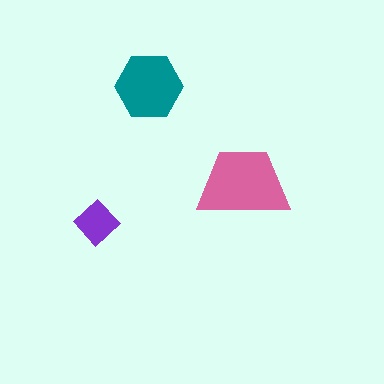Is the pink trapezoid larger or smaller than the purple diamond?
Larger.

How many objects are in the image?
There are 3 objects in the image.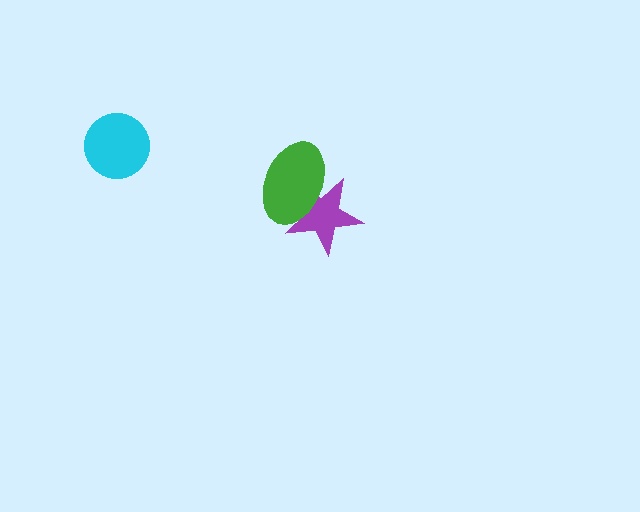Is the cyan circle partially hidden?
No, no other shape covers it.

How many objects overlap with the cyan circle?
0 objects overlap with the cyan circle.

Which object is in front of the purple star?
The green ellipse is in front of the purple star.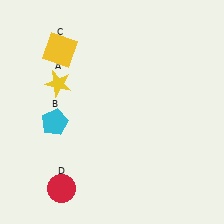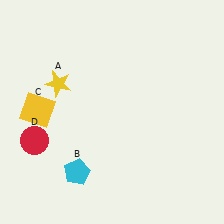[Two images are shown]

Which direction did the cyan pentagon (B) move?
The cyan pentagon (B) moved down.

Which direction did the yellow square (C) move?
The yellow square (C) moved down.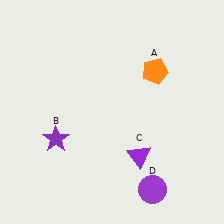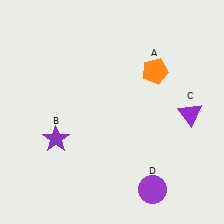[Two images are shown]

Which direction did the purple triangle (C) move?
The purple triangle (C) moved right.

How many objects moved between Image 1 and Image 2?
1 object moved between the two images.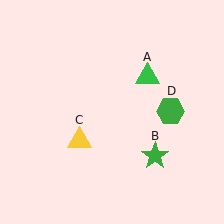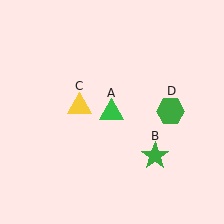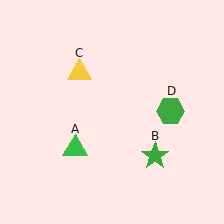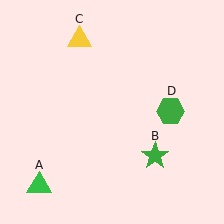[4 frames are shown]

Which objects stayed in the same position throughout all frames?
Green star (object B) and green hexagon (object D) remained stationary.